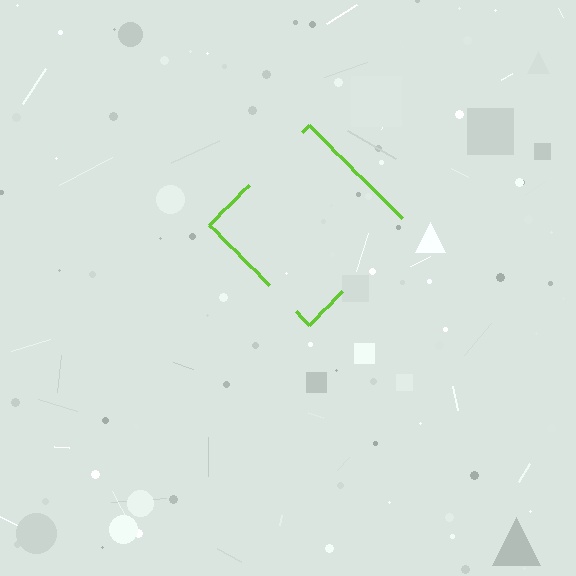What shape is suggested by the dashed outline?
The dashed outline suggests a diamond.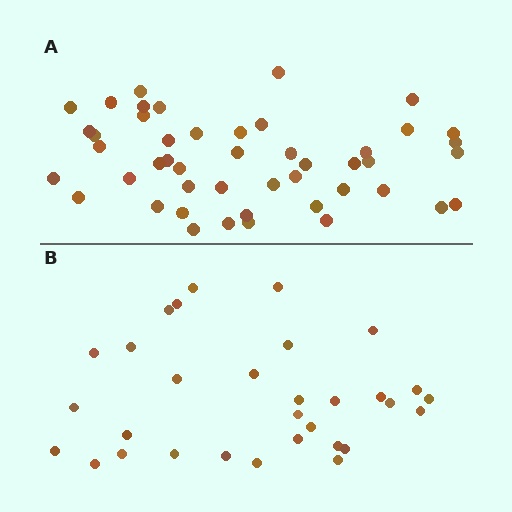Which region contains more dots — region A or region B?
Region A (the top region) has more dots.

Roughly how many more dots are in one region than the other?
Region A has approximately 15 more dots than region B.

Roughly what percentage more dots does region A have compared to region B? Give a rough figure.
About 50% more.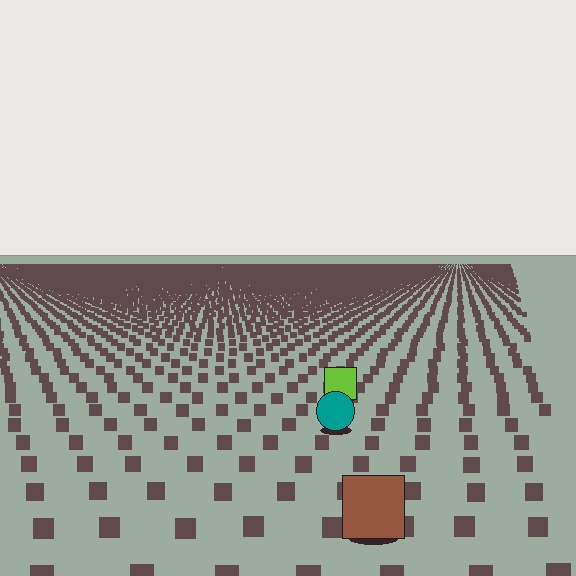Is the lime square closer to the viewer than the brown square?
No. The brown square is closer — you can tell from the texture gradient: the ground texture is coarser near it.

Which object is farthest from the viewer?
The lime square is farthest from the viewer. It appears smaller and the ground texture around it is denser.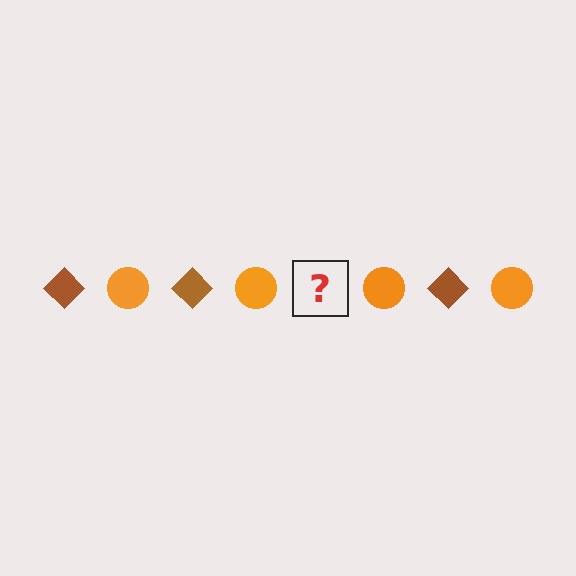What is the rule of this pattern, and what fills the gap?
The rule is that the pattern alternates between brown diamond and orange circle. The gap should be filled with a brown diamond.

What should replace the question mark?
The question mark should be replaced with a brown diamond.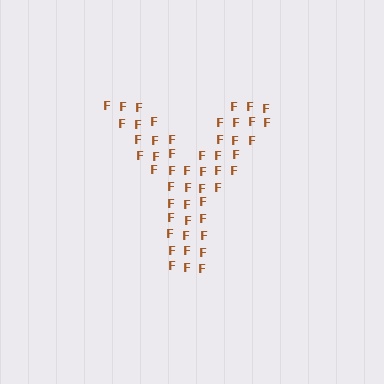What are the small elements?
The small elements are letter F's.